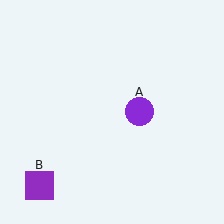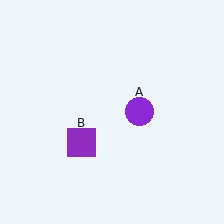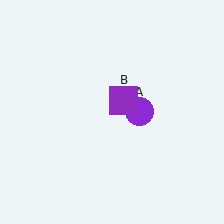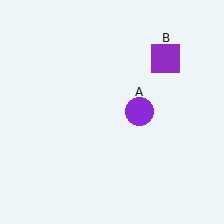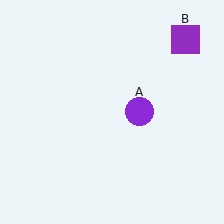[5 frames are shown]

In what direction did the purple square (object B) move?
The purple square (object B) moved up and to the right.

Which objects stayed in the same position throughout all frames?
Purple circle (object A) remained stationary.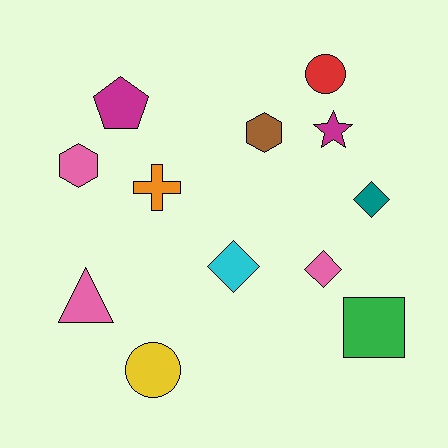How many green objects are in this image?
There is 1 green object.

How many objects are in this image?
There are 12 objects.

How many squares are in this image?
There is 1 square.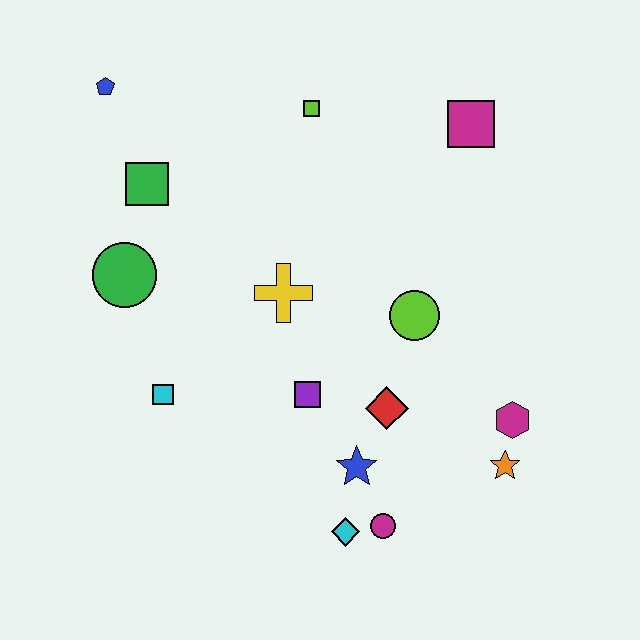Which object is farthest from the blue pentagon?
The orange star is farthest from the blue pentagon.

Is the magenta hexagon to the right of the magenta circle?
Yes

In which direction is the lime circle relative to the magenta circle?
The lime circle is above the magenta circle.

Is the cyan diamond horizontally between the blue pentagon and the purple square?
No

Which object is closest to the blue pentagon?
The green square is closest to the blue pentagon.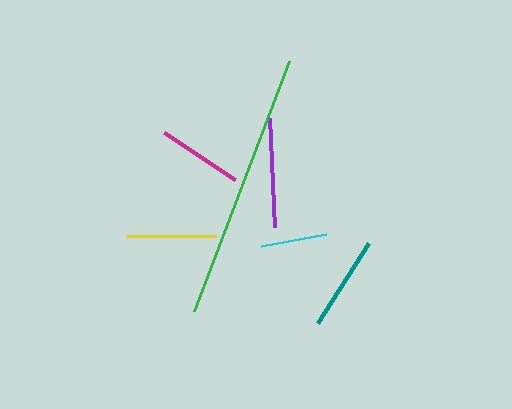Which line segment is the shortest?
The cyan line is the shortest at approximately 67 pixels.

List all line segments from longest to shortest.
From longest to shortest: green, purple, teal, yellow, magenta, cyan.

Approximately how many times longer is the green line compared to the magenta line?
The green line is approximately 3.1 times the length of the magenta line.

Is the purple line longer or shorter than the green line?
The green line is longer than the purple line.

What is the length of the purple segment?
The purple segment is approximately 109 pixels long.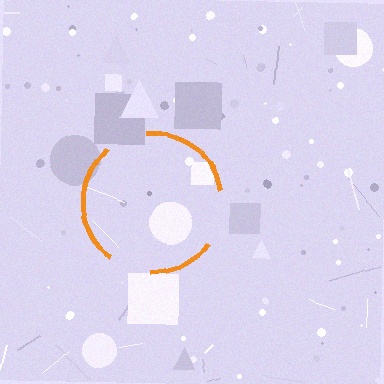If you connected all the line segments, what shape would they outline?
They would outline a circle.